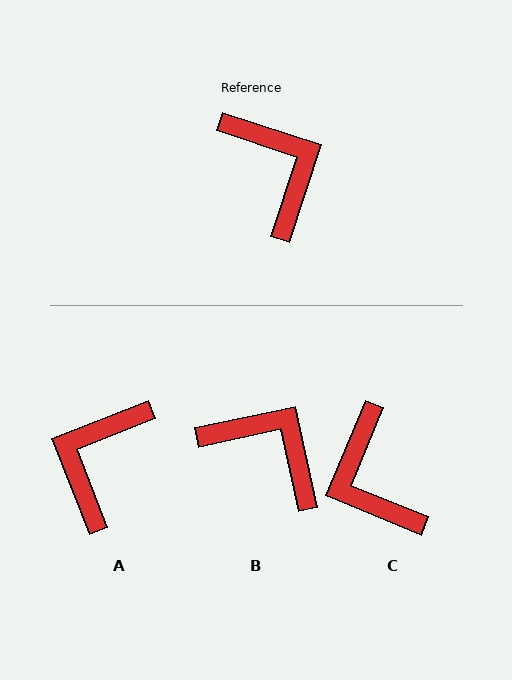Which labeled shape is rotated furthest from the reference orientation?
C, about 176 degrees away.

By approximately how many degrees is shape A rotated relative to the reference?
Approximately 129 degrees counter-clockwise.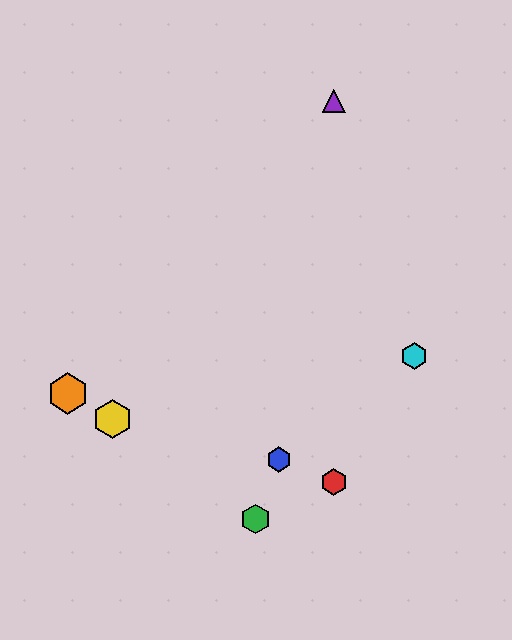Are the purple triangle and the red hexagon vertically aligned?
Yes, both are at x≈334.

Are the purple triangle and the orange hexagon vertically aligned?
No, the purple triangle is at x≈334 and the orange hexagon is at x≈68.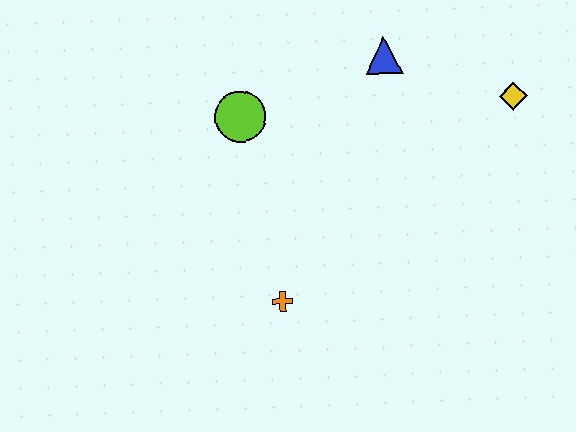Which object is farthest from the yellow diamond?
The orange cross is farthest from the yellow diamond.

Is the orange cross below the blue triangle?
Yes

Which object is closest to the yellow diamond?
The blue triangle is closest to the yellow diamond.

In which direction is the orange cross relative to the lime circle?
The orange cross is below the lime circle.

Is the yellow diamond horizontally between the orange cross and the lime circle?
No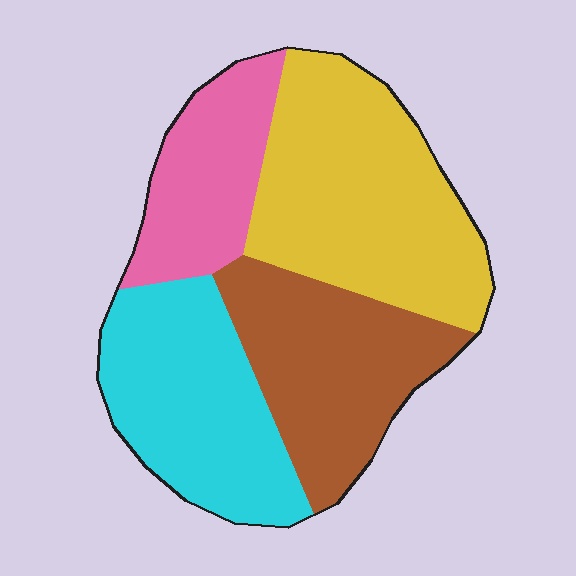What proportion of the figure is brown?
Brown covers 25% of the figure.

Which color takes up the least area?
Pink, at roughly 15%.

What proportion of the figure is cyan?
Cyan covers around 25% of the figure.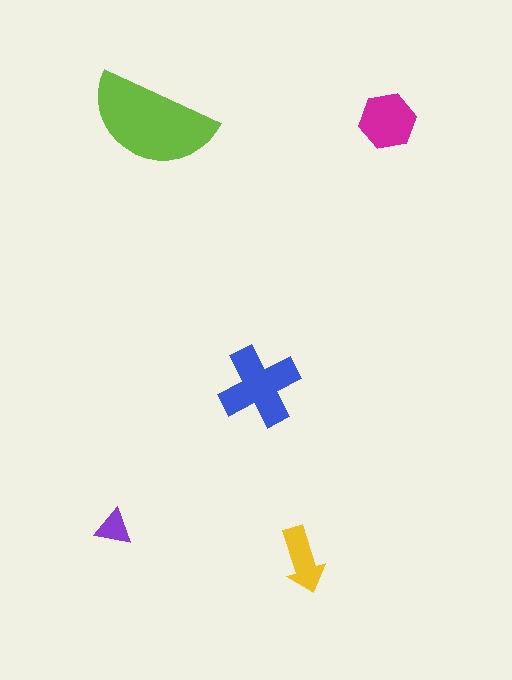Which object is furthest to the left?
The purple triangle is leftmost.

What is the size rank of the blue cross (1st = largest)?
2nd.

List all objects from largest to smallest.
The lime semicircle, the blue cross, the magenta hexagon, the yellow arrow, the purple triangle.